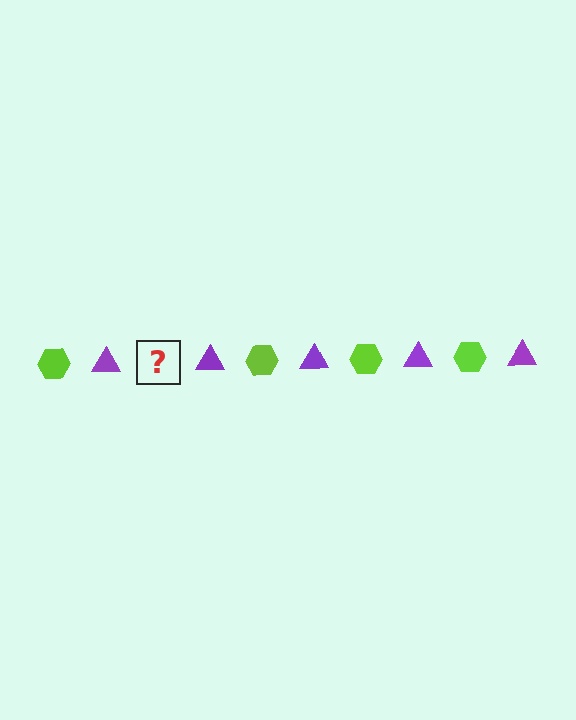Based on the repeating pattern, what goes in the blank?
The blank should be a lime hexagon.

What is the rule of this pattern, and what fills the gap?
The rule is that the pattern alternates between lime hexagon and purple triangle. The gap should be filled with a lime hexagon.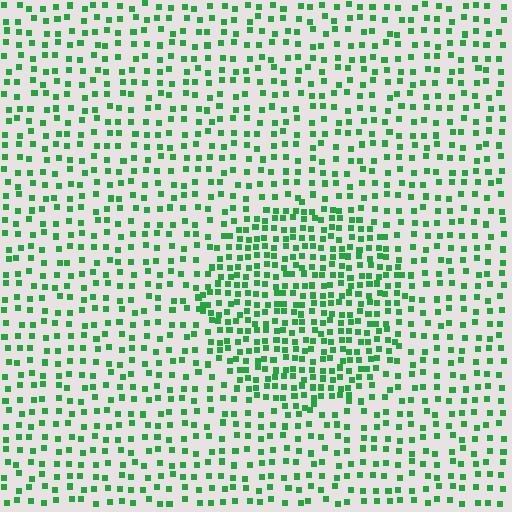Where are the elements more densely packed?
The elements are more densely packed inside the circle boundary.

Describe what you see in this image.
The image contains small green elements arranged at two different densities. A circle-shaped region is visible where the elements are more densely packed than the surrounding area.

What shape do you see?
I see a circle.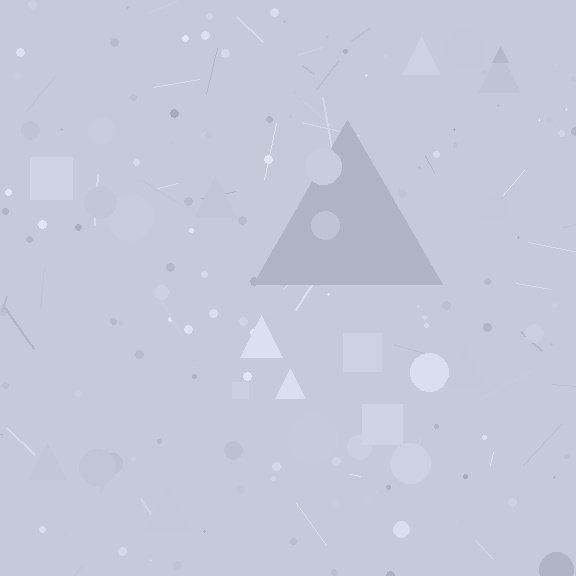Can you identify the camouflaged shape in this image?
The camouflaged shape is a triangle.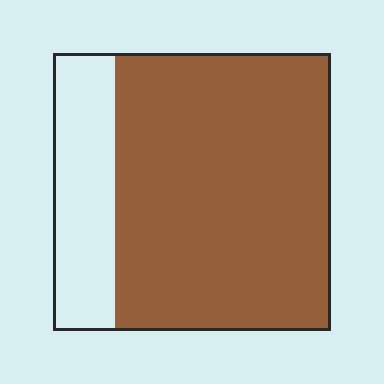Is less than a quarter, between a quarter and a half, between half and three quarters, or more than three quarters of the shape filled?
More than three quarters.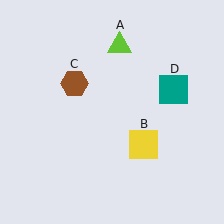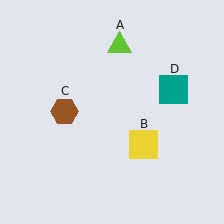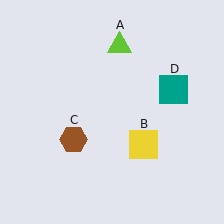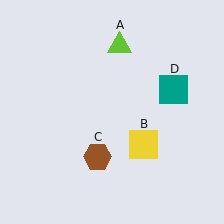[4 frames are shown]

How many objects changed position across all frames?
1 object changed position: brown hexagon (object C).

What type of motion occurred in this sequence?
The brown hexagon (object C) rotated counterclockwise around the center of the scene.